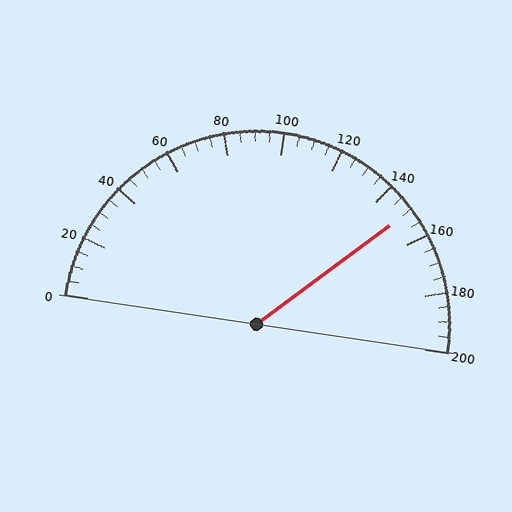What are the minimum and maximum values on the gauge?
The gauge ranges from 0 to 200.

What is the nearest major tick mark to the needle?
The nearest major tick mark is 160.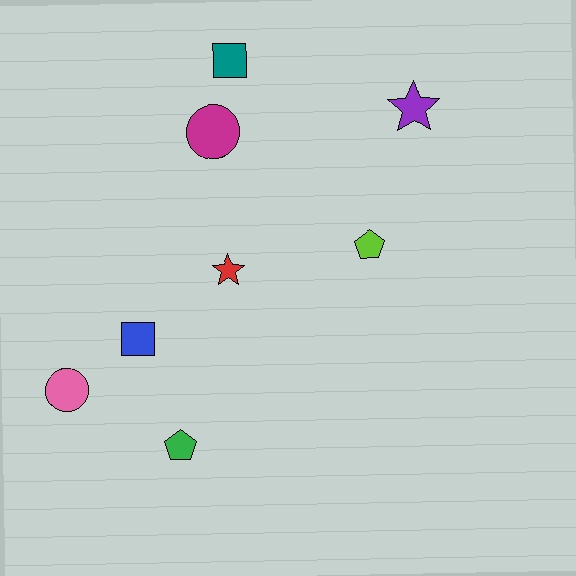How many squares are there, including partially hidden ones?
There are 2 squares.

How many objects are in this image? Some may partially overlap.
There are 8 objects.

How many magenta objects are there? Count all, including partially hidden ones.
There is 1 magenta object.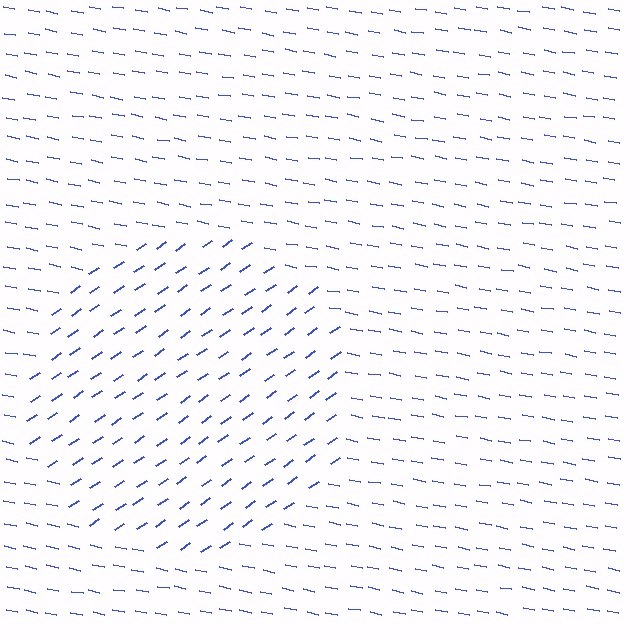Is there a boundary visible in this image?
Yes, there is a texture boundary formed by a change in line orientation.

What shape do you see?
I see a circle.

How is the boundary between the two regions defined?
The boundary is defined purely by a change in line orientation (approximately 45 degrees difference). All lines are the same color and thickness.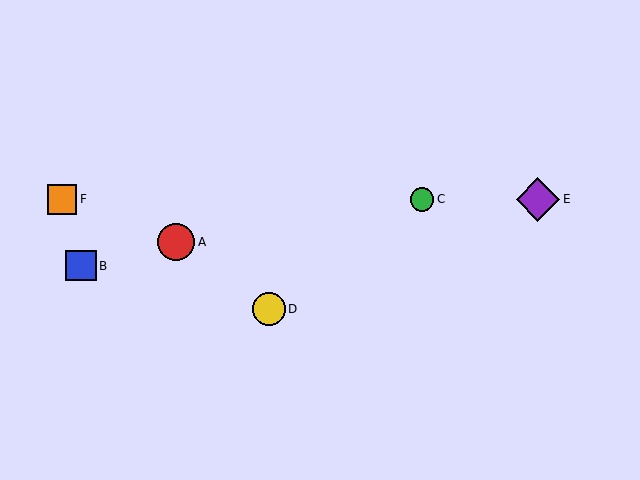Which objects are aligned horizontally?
Objects C, E, F are aligned horizontally.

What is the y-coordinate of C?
Object C is at y≈199.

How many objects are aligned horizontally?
3 objects (C, E, F) are aligned horizontally.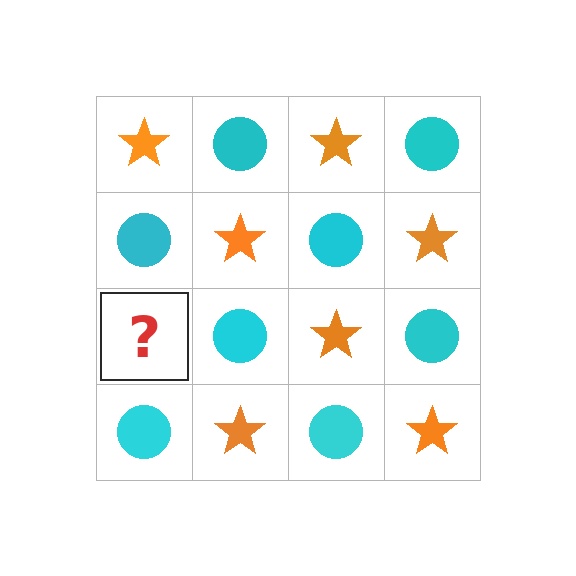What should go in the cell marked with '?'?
The missing cell should contain an orange star.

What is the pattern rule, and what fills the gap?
The rule is that it alternates orange star and cyan circle in a checkerboard pattern. The gap should be filled with an orange star.